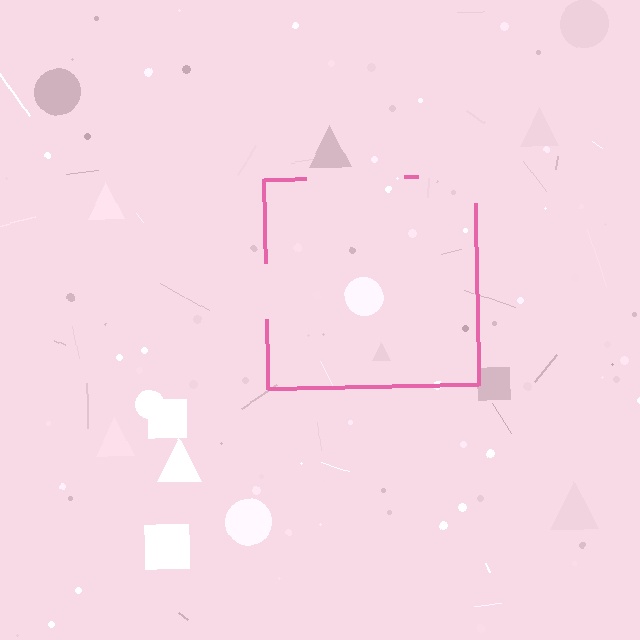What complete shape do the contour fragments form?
The contour fragments form a square.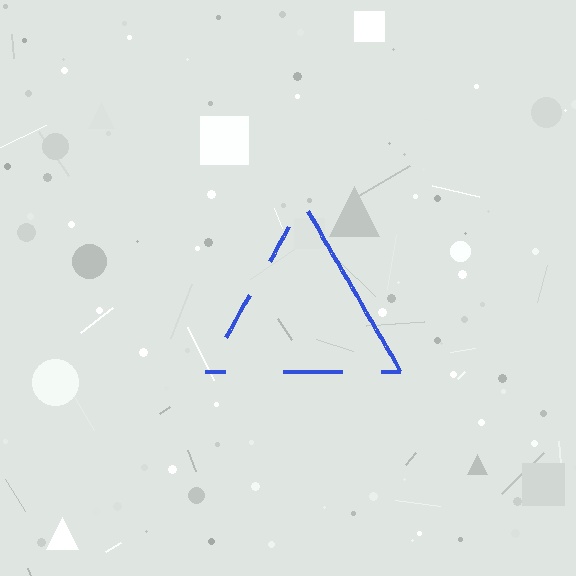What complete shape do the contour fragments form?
The contour fragments form a triangle.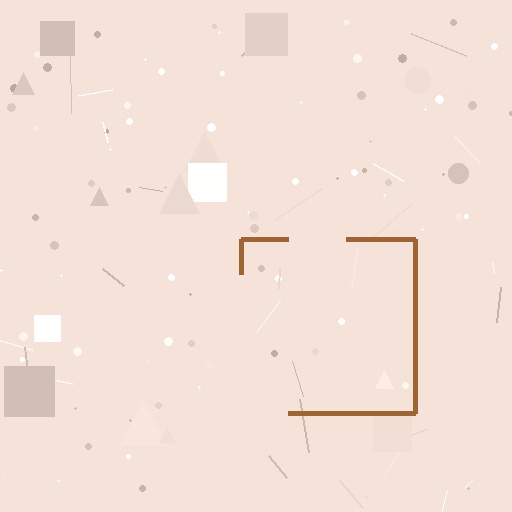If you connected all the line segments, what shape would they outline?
They would outline a square.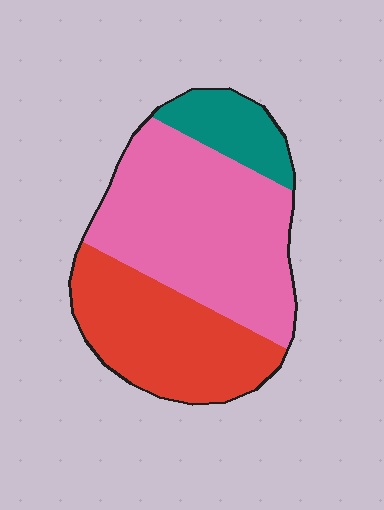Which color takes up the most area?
Pink, at roughly 50%.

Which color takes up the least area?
Teal, at roughly 15%.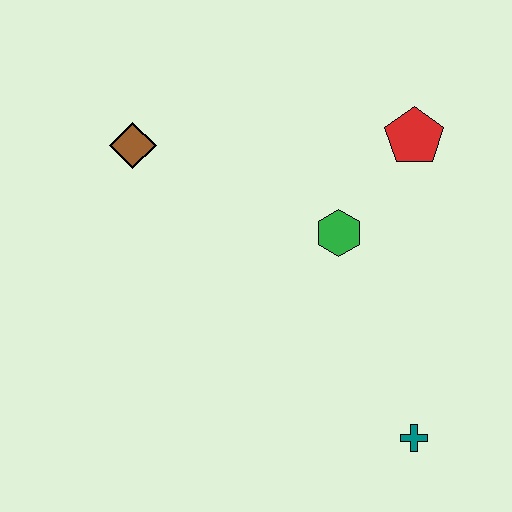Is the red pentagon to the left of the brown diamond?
No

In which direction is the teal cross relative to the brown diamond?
The teal cross is below the brown diamond.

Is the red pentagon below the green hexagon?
No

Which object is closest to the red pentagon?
The green hexagon is closest to the red pentagon.